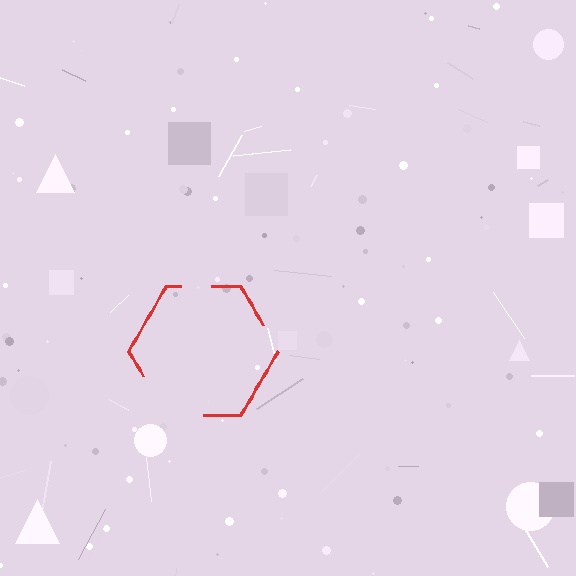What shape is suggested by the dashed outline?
The dashed outline suggests a hexagon.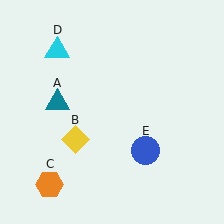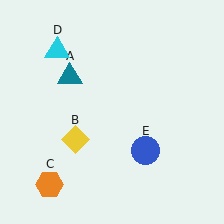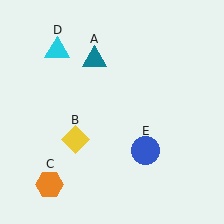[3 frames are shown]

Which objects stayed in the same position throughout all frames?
Yellow diamond (object B) and orange hexagon (object C) and cyan triangle (object D) and blue circle (object E) remained stationary.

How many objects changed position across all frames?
1 object changed position: teal triangle (object A).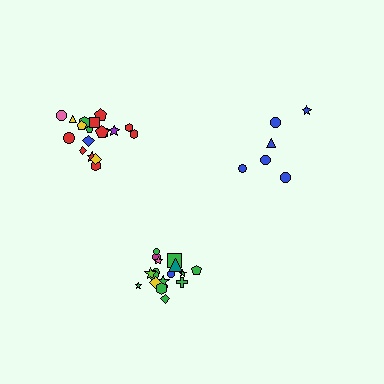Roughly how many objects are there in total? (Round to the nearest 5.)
Roughly 40 objects in total.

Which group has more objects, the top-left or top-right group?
The top-left group.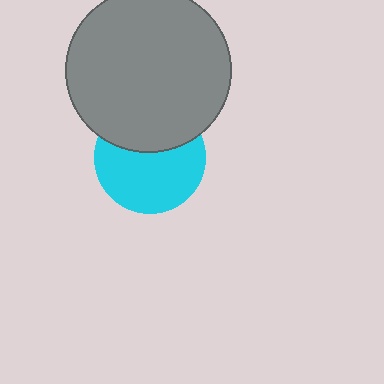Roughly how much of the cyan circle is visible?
About half of it is visible (roughly 62%).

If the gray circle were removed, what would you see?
You would see the complete cyan circle.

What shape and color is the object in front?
The object in front is a gray circle.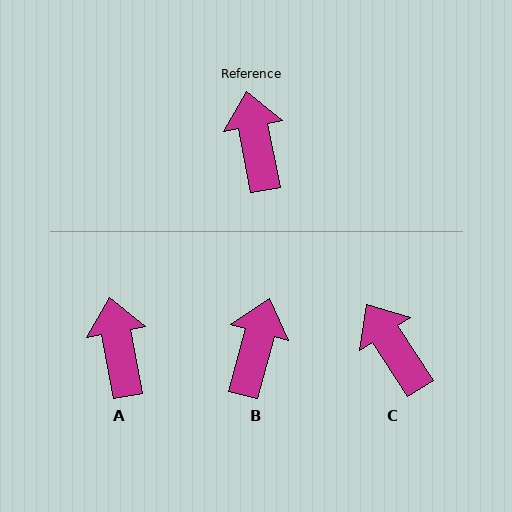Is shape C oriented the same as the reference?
No, it is off by about 22 degrees.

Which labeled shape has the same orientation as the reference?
A.